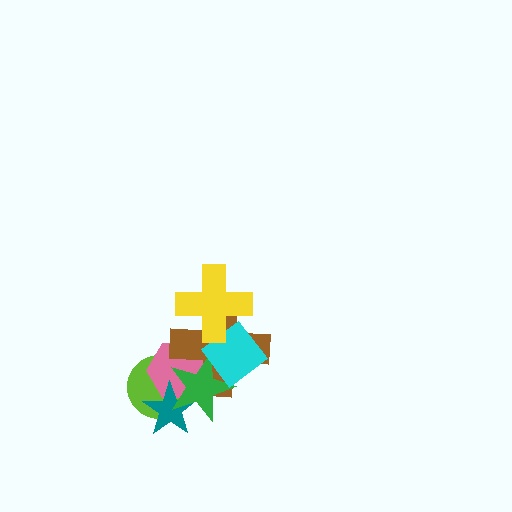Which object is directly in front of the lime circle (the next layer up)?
The pink hexagon is directly in front of the lime circle.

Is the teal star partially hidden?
Yes, it is partially covered by another shape.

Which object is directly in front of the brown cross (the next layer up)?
The green star is directly in front of the brown cross.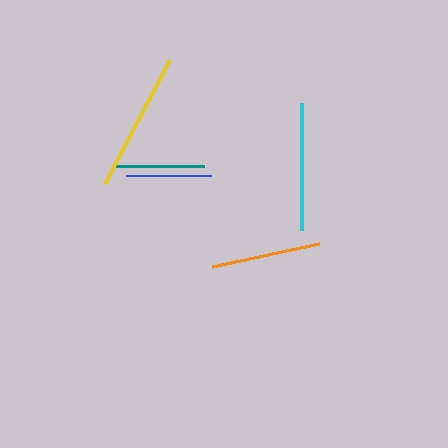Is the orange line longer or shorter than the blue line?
The orange line is longer than the blue line.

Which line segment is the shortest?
The blue line is the shortest at approximately 85 pixels.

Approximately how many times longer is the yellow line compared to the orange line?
The yellow line is approximately 1.3 times the length of the orange line.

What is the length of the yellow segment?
The yellow segment is approximately 141 pixels long.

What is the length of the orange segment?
The orange segment is approximately 110 pixels long.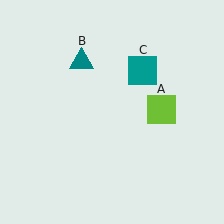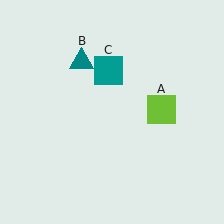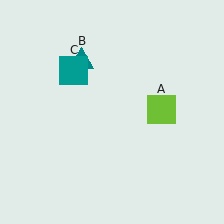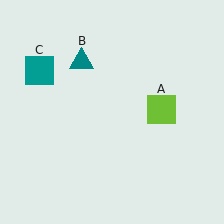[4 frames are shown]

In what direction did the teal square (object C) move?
The teal square (object C) moved left.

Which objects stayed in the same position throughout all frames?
Lime square (object A) and teal triangle (object B) remained stationary.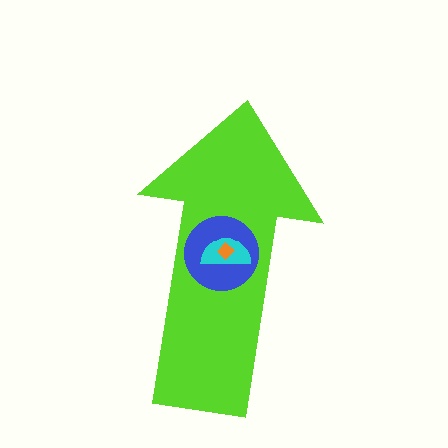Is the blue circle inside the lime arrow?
Yes.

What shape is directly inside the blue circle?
The cyan semicircle.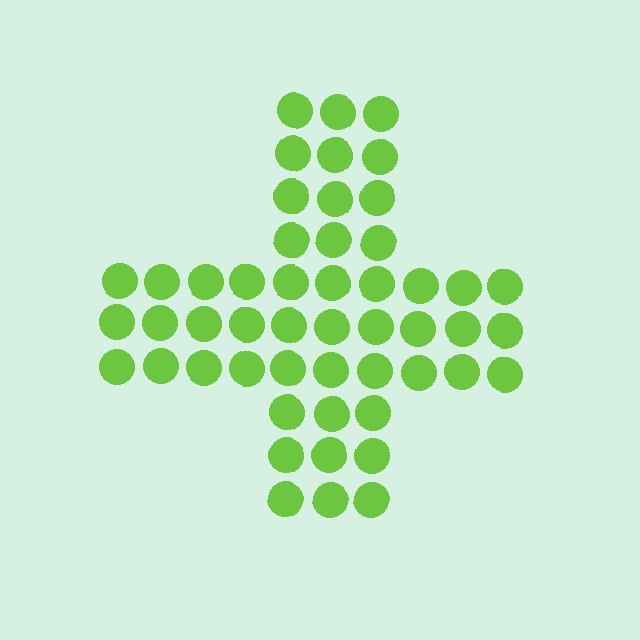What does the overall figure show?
The overall figure shows a cross.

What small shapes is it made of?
It is made of small circles.